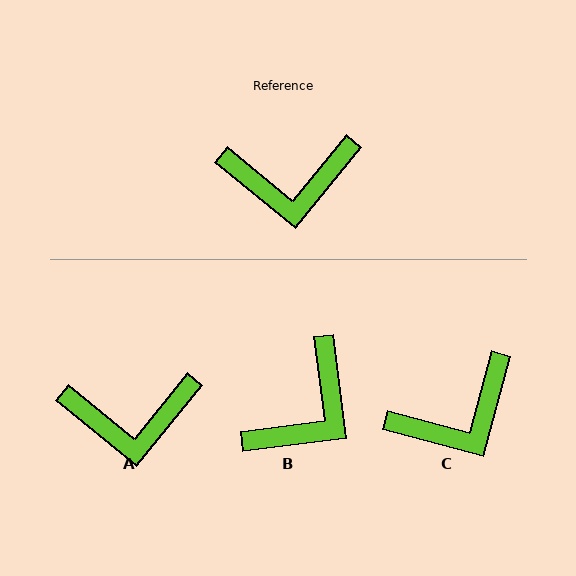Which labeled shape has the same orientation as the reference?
A.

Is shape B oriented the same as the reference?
No, it is off by about 46 degrees.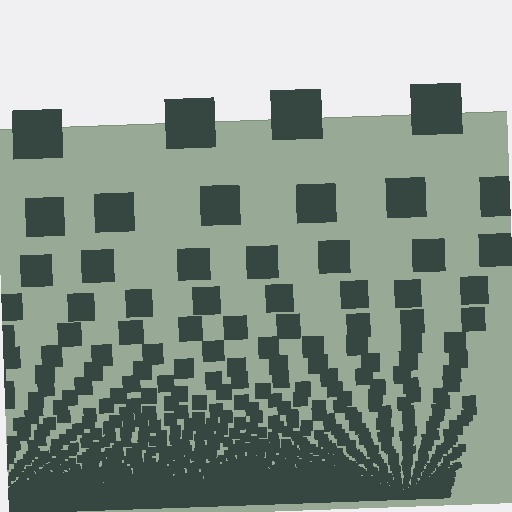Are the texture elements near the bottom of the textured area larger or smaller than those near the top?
Smaller. The gradient is inverted — elements near the bottom are smaller and denser.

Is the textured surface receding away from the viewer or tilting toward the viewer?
The surface appears to tilt toward the viewer. Texture elements get larger and sparser toward the top.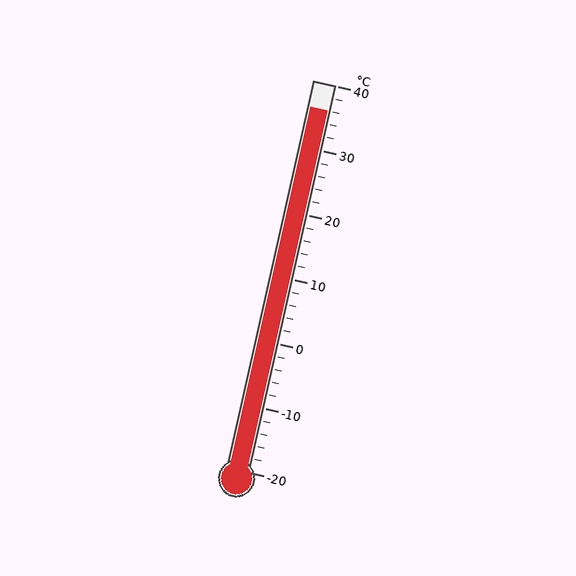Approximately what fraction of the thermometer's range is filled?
The thermometer is filled to approximately 95% of its range.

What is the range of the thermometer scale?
The thermometer scale ranges from -20°C to 40°C.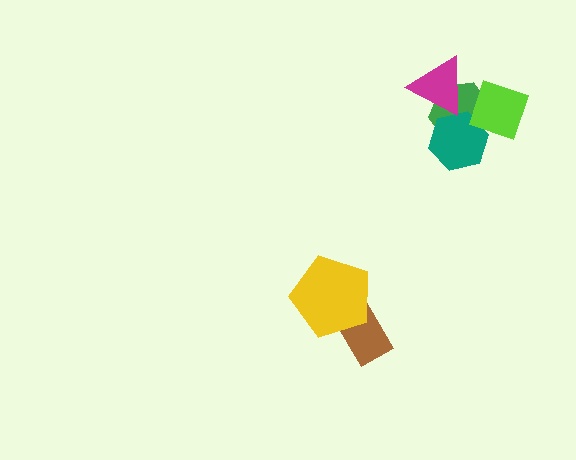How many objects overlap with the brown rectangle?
1 object overlaps with the brown rectangle.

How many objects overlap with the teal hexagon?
3 objects overlap with the teal hexagon.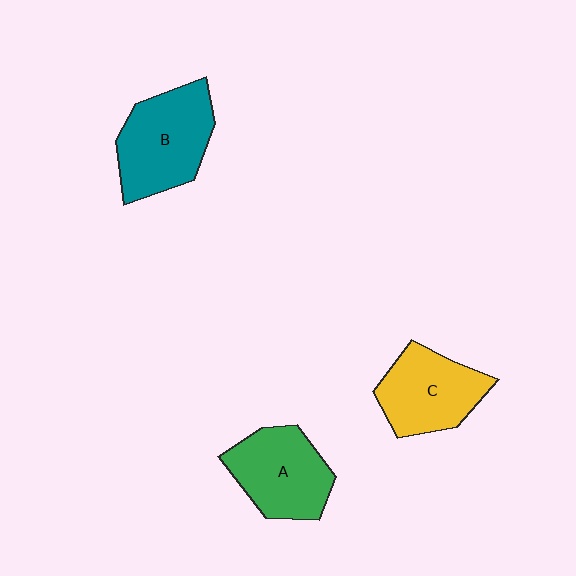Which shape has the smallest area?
Shape C (yellow).